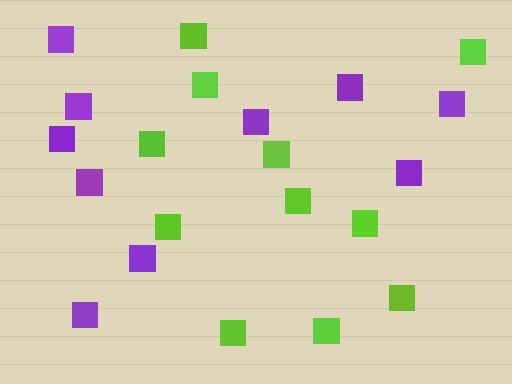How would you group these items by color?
There are 2 groups: one group of lime squares (11) and one group of purple squares (10).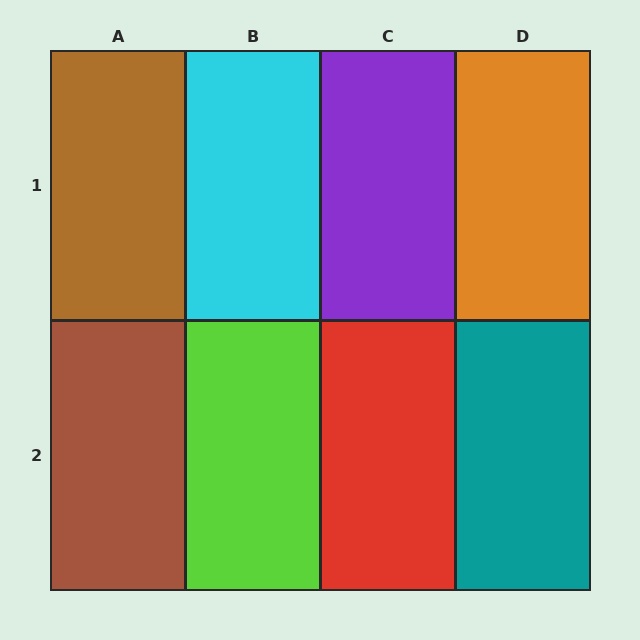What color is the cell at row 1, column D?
Orange.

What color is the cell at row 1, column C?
Purple.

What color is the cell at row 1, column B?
Cyan.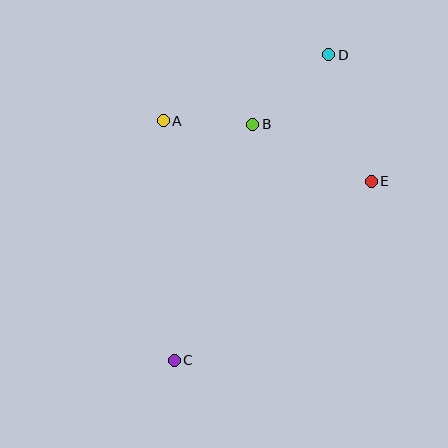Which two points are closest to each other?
Points A and B are closest to each other.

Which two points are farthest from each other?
Points C and D are farthest from each other.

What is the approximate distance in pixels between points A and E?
The distance between A and E is approximately 217 pixels.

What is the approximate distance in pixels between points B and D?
The distance between B and D is approximately 103 pixels.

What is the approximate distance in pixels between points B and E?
The distance between B and E is approximately 132 pixels.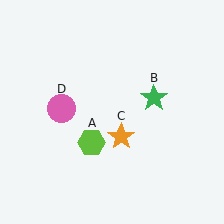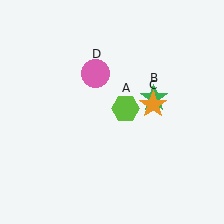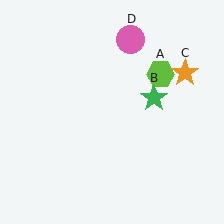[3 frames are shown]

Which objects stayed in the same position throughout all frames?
Green star (object B) remained stationary.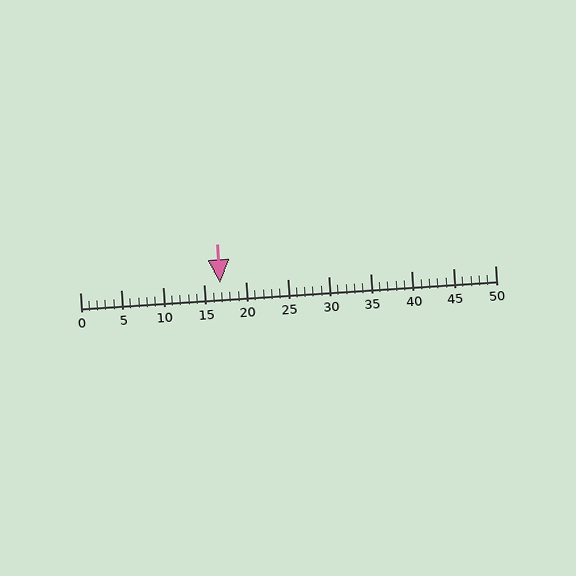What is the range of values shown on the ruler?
The ruler shows values from 0 to 50.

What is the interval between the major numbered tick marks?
The major tick marks are spaced 5 units apart.